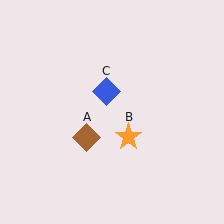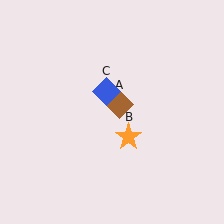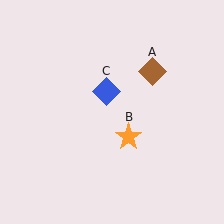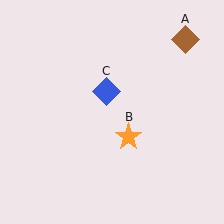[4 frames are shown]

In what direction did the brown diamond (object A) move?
The brown diamond (object A) moved up and to the right.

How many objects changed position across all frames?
1 object changed position: brown diamond (object A).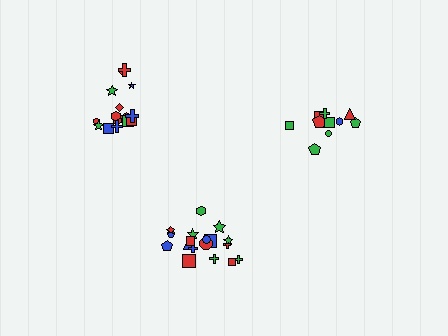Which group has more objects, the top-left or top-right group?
The top-left group.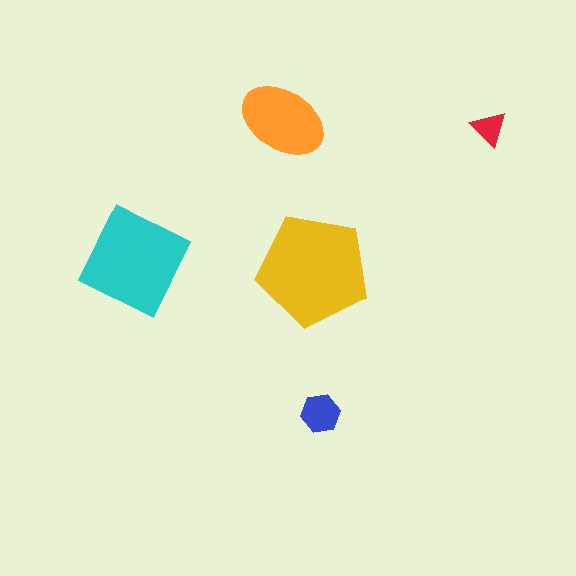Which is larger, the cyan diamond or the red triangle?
The cyan diamond.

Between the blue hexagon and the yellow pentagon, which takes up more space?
The yellow pentagon.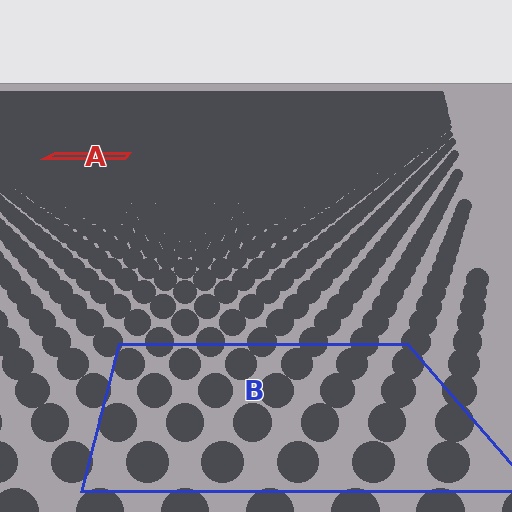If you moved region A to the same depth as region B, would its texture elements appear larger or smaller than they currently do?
They would appear larger. At a closer depth, the same texture elements are projected at a bigger on-screen size.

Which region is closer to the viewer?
Region B is closer. The texture elements there are larger and more spread out.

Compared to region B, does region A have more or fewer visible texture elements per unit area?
Region A has more texture elements per unit area — they are packed more densely because it is farther away.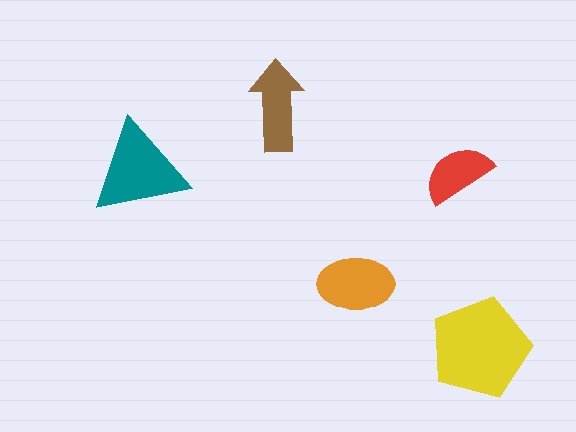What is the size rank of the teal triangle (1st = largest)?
2nd.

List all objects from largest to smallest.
The yellow pentagon, the teal triangle, the orange ellipse, the brown arrow, the red semicircle.